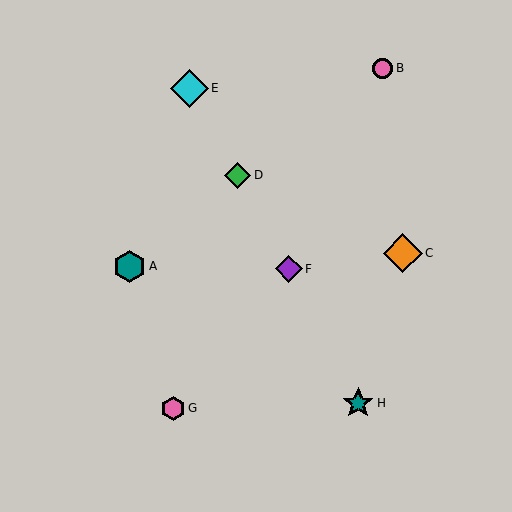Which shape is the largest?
The orange diamond (labeled C) is the largest.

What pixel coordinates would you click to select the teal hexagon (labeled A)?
Click at (130, 266) to select the teal hexagon A.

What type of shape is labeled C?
Shape C is an orange diamond.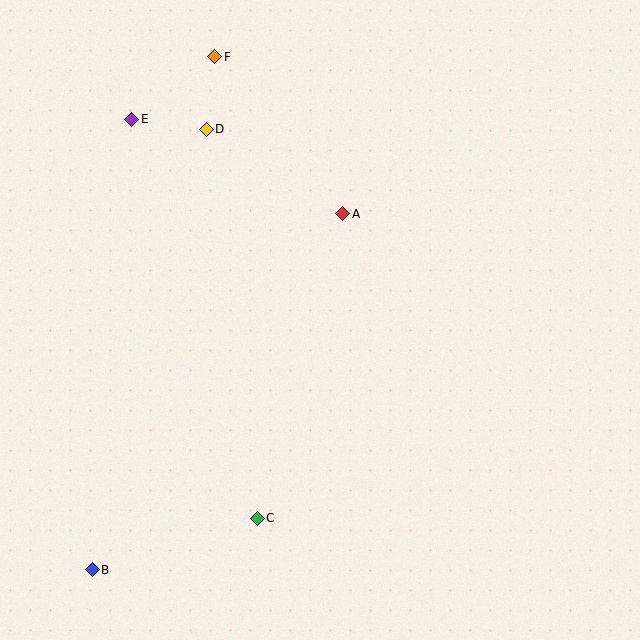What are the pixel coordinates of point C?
Point C is at (257, 518).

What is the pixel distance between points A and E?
The distance between A and E is 231 pixels.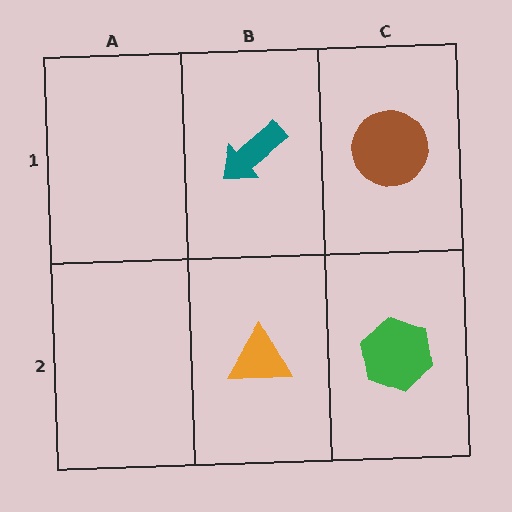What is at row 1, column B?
A teal arrow.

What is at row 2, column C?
A green hexagon.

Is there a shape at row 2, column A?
No, that cell is empty.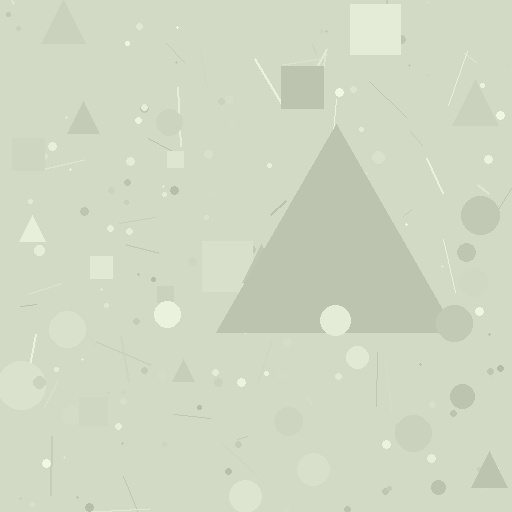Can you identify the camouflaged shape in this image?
The camouflaged shape is a triangle.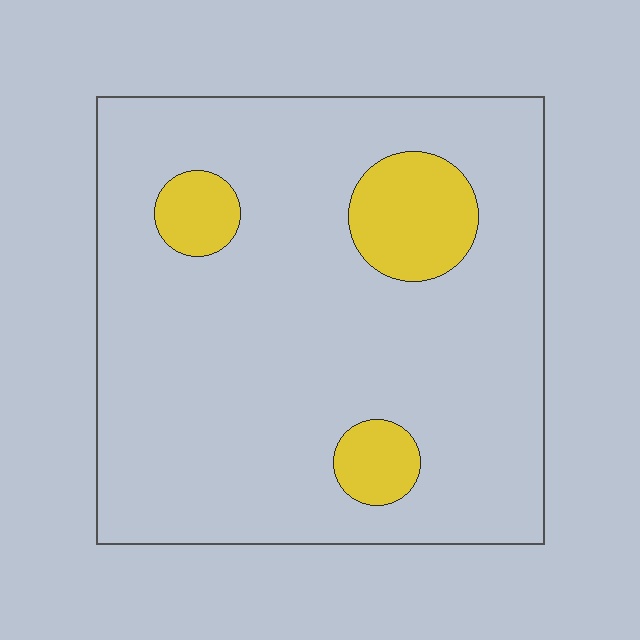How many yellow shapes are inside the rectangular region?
3.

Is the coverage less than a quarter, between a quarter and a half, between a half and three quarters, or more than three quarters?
Less than a quarter.